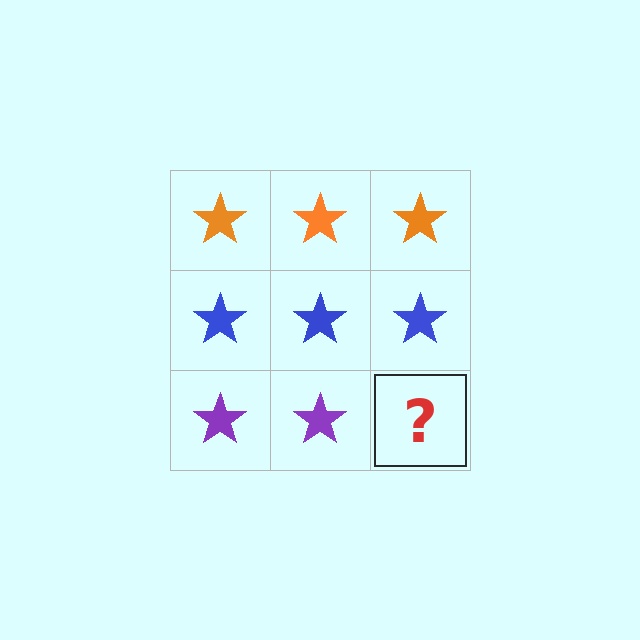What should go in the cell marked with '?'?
The missing cell should contain a purple star.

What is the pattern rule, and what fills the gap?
The rule is that each row has a consistent color. The gap should be filled with a purple star.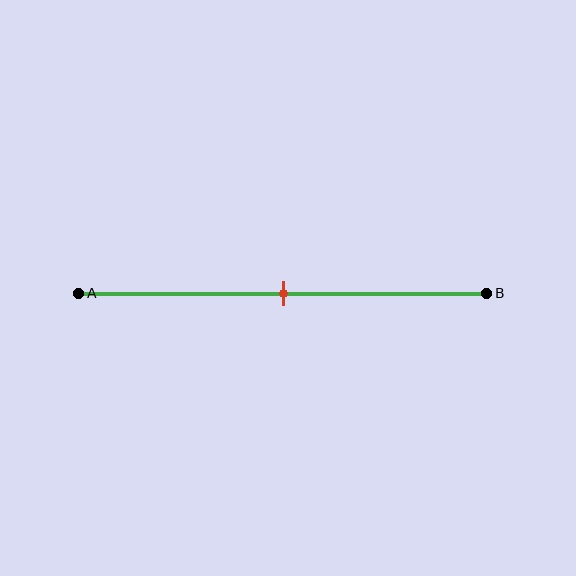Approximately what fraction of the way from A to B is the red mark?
The red mark is approximately 50% of the way from A to B.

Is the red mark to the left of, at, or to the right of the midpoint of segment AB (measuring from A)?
The red mark is approximately at the midpoint of segment AB.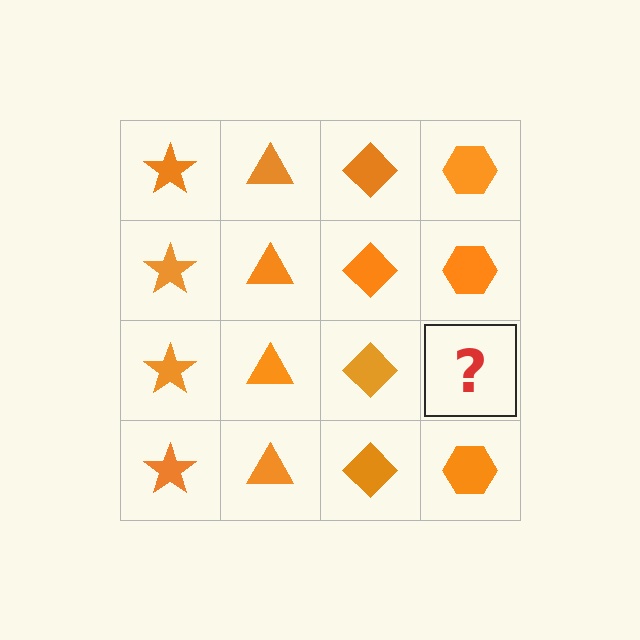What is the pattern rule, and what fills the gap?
The rule is that each column has a consistent shape. The gap should be filled with an orange hexagon.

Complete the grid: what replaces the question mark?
The question mark should be replaced with an orange hexagon.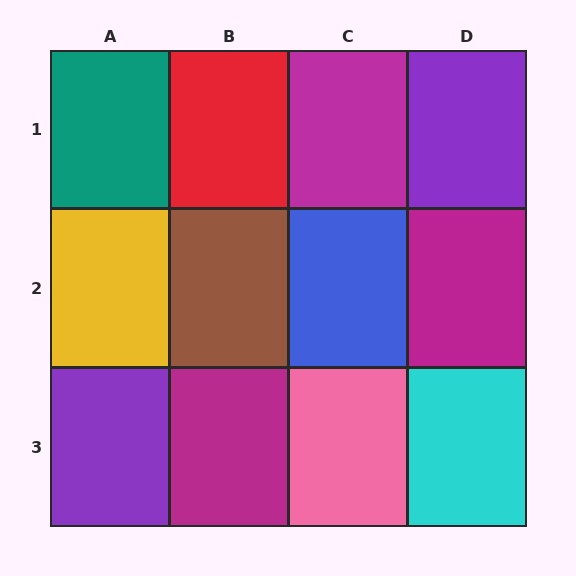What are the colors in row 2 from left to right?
Yellow, brown, blue, magenta.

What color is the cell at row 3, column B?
Magenta.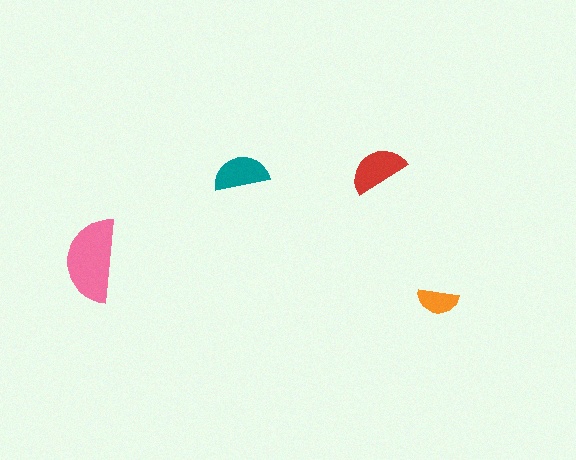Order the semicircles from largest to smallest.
the pink one, the red one, the teal one, the orange one.